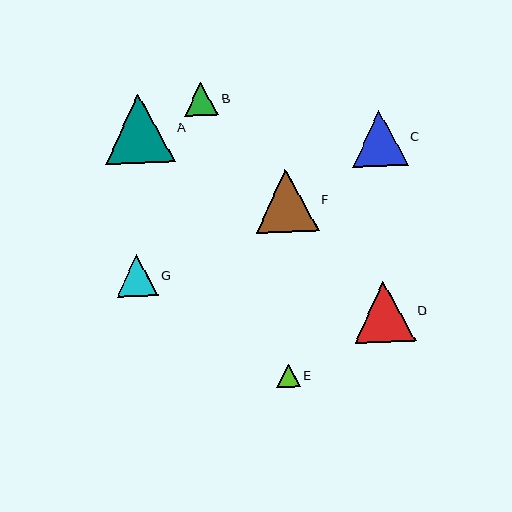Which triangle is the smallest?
Triangle E is the smallest with a size of approximately 24 pixels.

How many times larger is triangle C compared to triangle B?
Triangle C is approximately 1.6 times the size of triangle B.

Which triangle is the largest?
Triangle A is the largest with a size of approximately 70 pixels.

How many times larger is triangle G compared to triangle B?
Triangle G is approximately 1.2 times the size of triangle B.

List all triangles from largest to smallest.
From largest to smallest: A, F, D, C, G, B, E.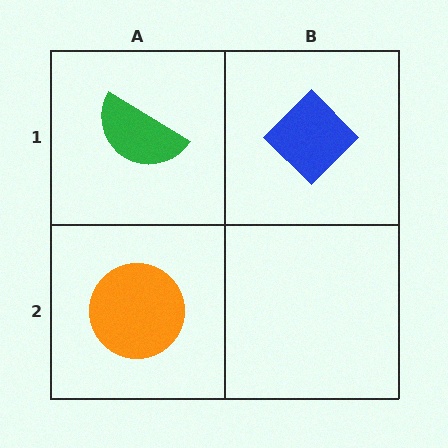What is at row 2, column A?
An orange circle.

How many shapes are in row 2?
1 shape.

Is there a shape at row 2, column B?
No, that cell is empty.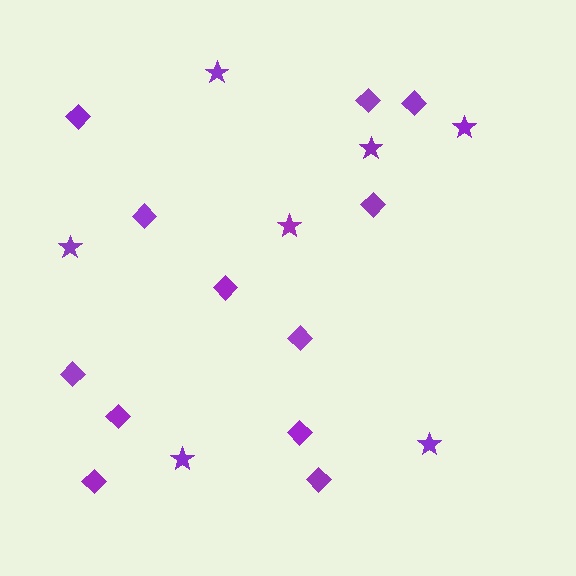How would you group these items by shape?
There are 2 groups: one group of diamonds (12) and one group of stars (7).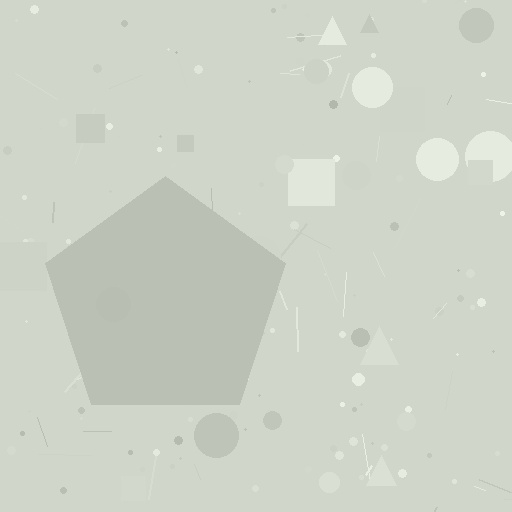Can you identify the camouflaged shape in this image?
The camouflaged shape is a pentagon.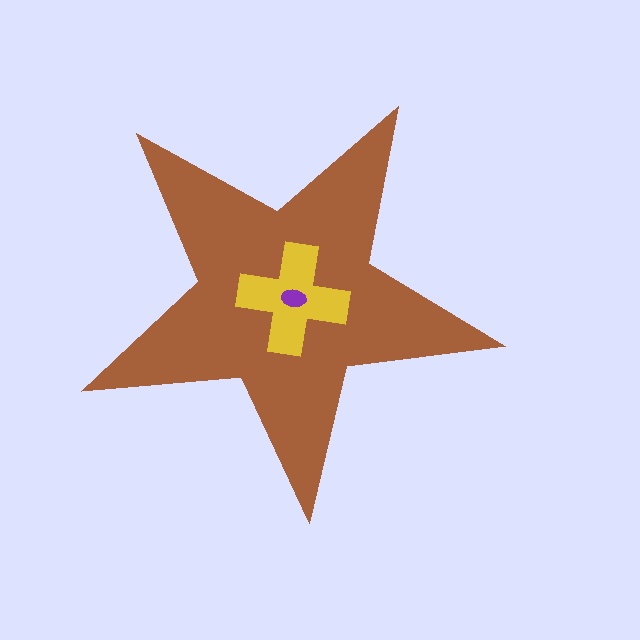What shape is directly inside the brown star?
The yellow cross.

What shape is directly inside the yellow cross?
The purple ellipse.